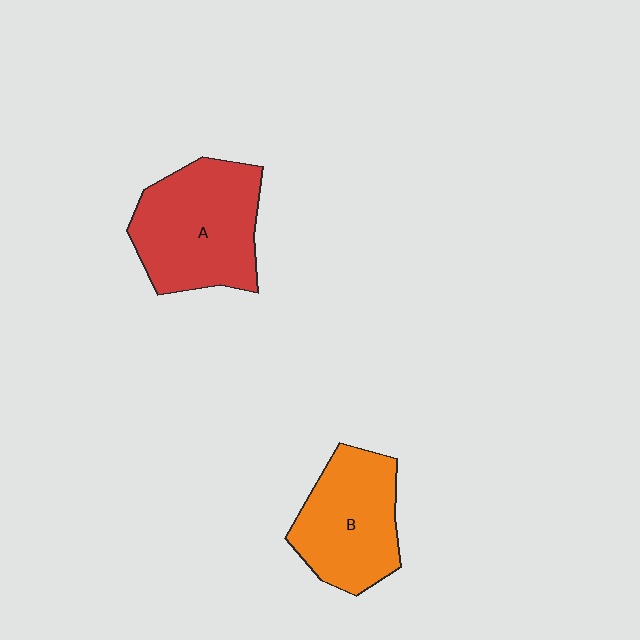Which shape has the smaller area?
Shape B (orange).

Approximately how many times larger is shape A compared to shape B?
Approximately 1.2 times.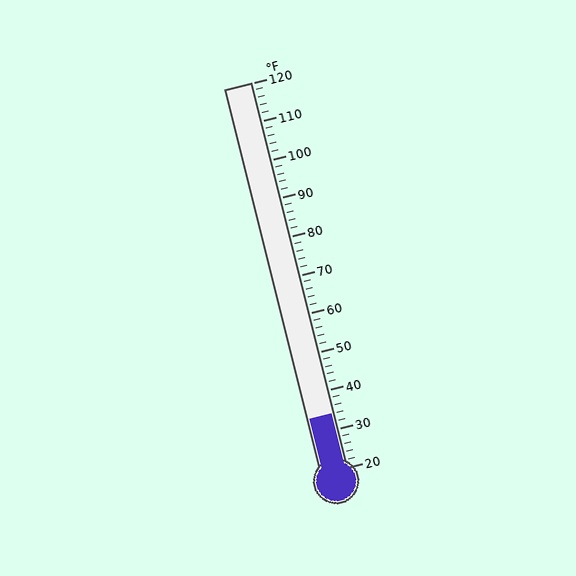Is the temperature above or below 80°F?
The temperature is below 80°F.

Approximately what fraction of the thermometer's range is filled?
The thermometer is filled to approximately 15% of its range.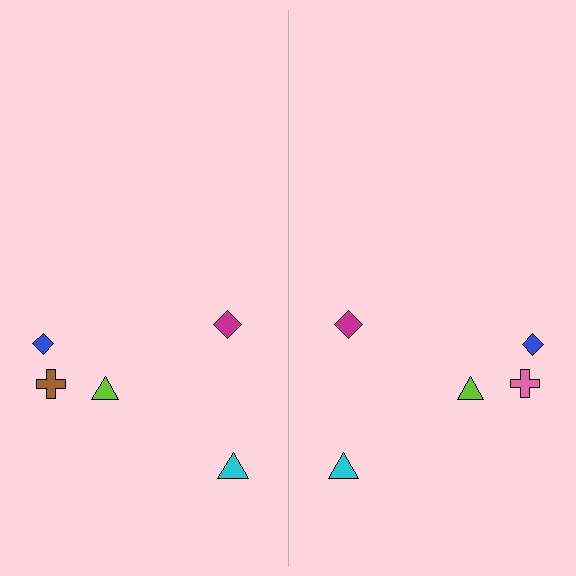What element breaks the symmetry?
The pink cross on the right side breaks the symmetry — its mirror counterpart is brown.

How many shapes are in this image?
There are 10 shapes in this image.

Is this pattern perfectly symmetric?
No, the pattern is not perfectly symmetric. The pink cross on the right side breaks the symmetry — its mirror counterpart is brown.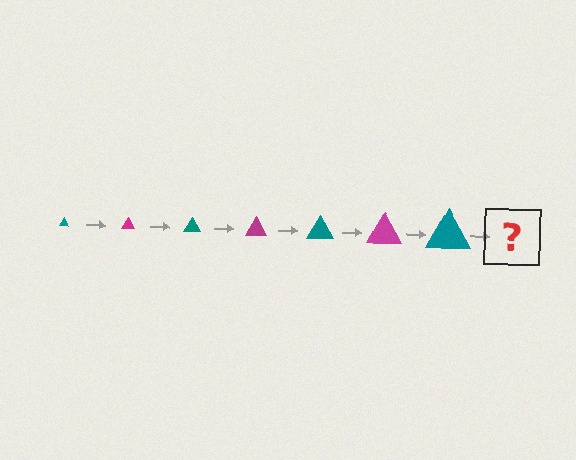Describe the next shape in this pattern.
It should be a magenta triangle, larger than the previous one.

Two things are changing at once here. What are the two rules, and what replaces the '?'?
The two rules are that the triangle grows larger each step and the color cycles through teal and magenta. The '?' should be a magenta triangle, larger than the previous one.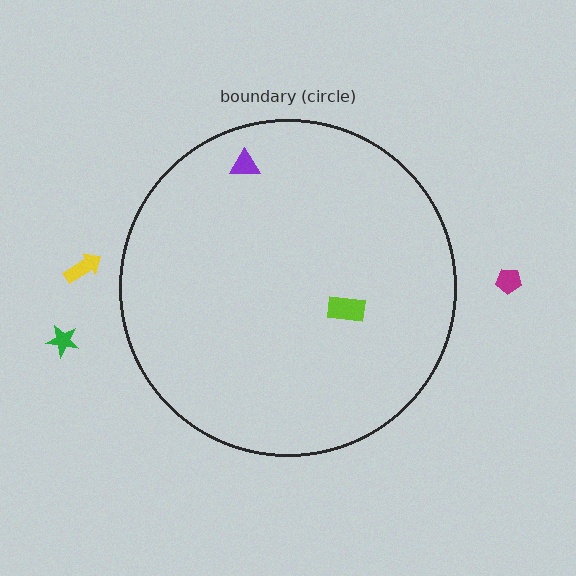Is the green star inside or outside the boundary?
Outside.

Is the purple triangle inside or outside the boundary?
Inside.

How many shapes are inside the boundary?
2 inside, 3 outside.